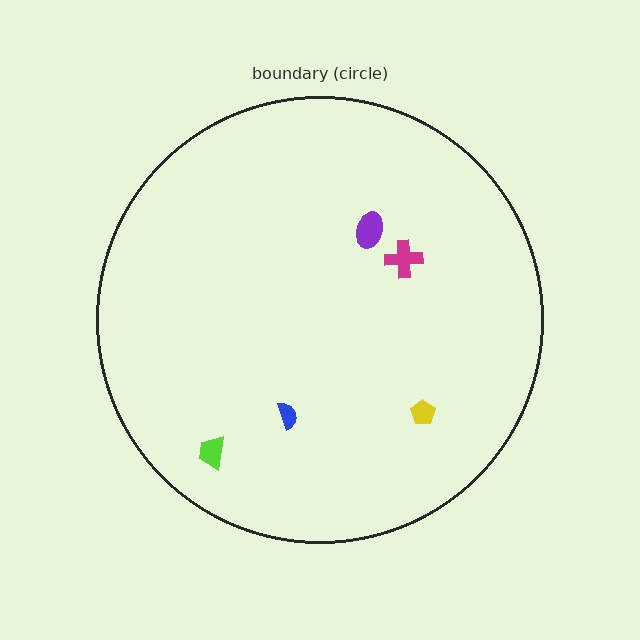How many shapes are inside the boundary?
5 inside, 0 outside.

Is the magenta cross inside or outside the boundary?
Inside.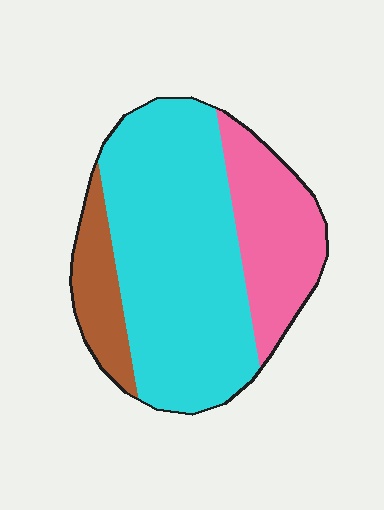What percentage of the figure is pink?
Pink takes up about one quarter (1/4) of the figure.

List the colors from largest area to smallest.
From largest to smallest: cyan, pink, brown.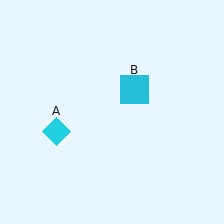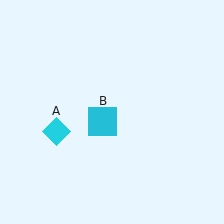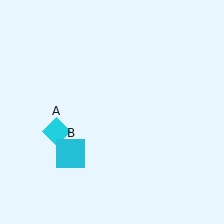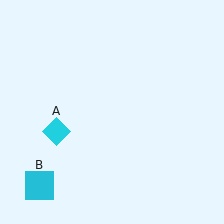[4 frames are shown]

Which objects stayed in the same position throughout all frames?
Cyan diamond (object A) remained stationary.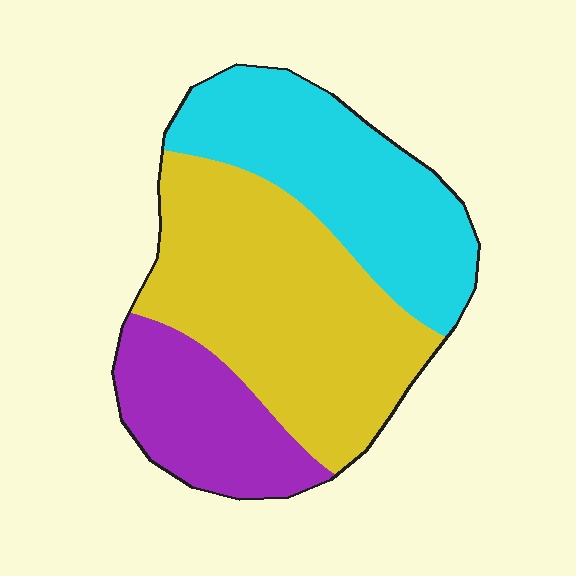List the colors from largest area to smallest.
From largest to smallest: yellow, cyan, purple.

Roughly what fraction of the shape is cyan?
Cyan covers about 35% of the shape.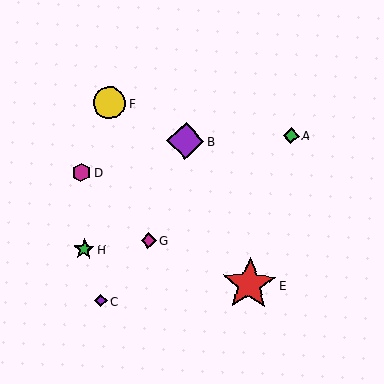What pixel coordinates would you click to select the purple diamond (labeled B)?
Click at (185, 141) to select the purple diamond B.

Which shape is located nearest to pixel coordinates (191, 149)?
The purple diamond (labeled B) at (185, 141) is nearest to that location.